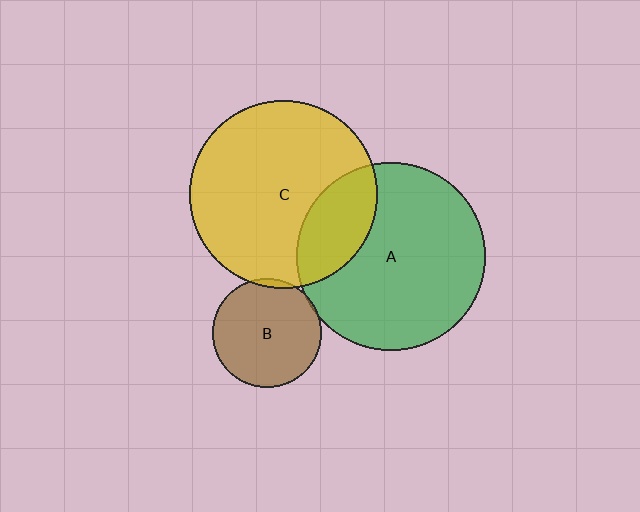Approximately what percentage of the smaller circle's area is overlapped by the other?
Approximately 5%.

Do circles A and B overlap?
Yes.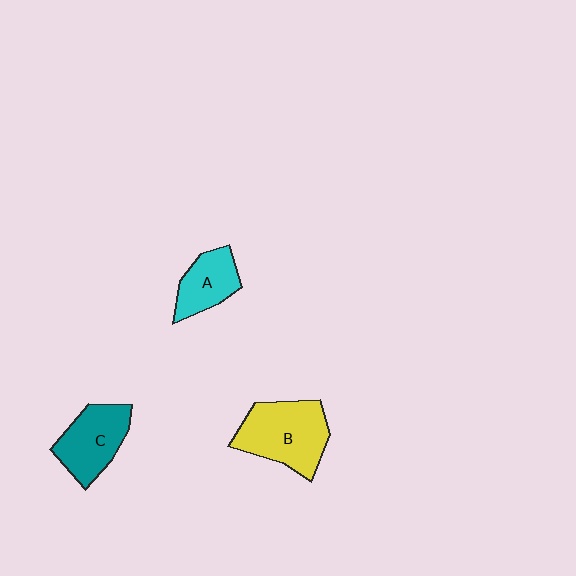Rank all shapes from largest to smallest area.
From largest to smallest: B (yellow), C (teal), A (cyan).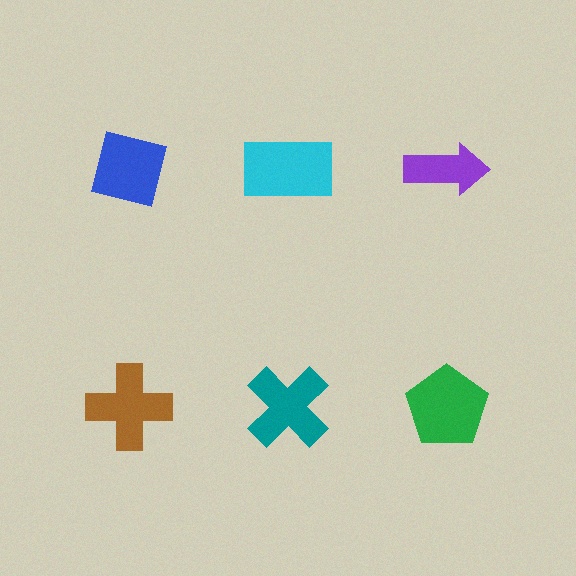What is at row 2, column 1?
A brown cross.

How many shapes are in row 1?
3 shapes.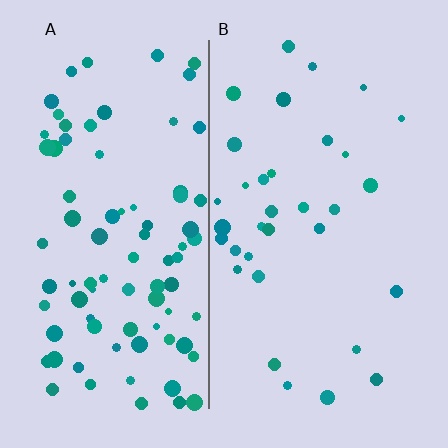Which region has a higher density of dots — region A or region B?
A (the left).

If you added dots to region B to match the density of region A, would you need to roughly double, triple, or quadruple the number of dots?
Approximately double.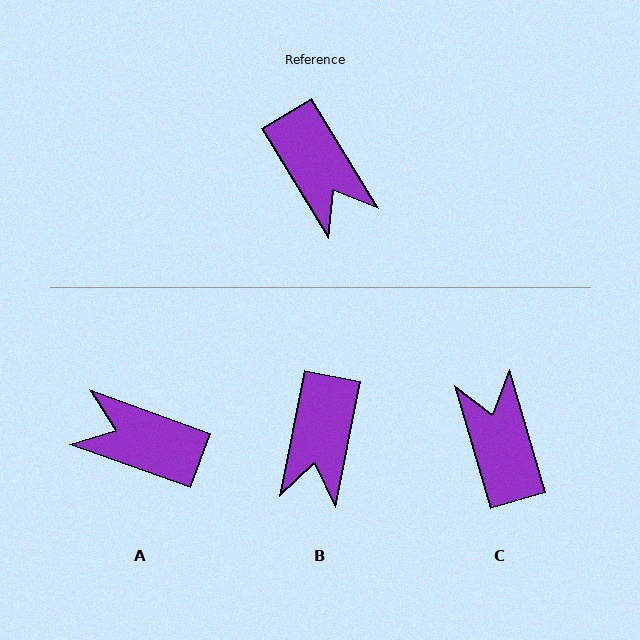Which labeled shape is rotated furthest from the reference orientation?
C, about 165 degrees away.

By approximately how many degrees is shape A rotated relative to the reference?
Approximately 141 degrees clockwise.